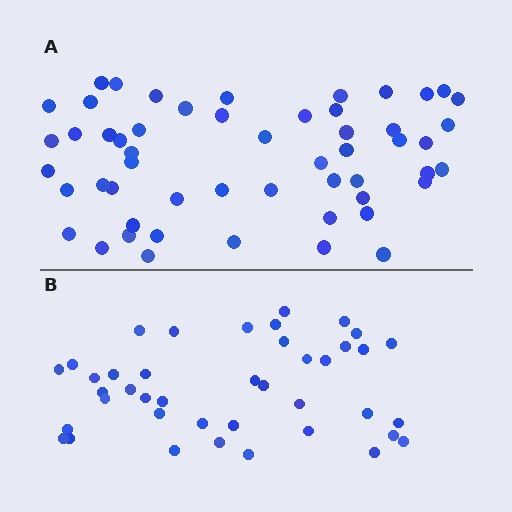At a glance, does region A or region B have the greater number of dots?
Region A (the top region) has more dots.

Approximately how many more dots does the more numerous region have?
Region A has approximately 15 more dots than region B.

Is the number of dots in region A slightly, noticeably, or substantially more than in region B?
Region A has noticeably more, but not dramatically so. The ratio is roughly 1.3 to 1.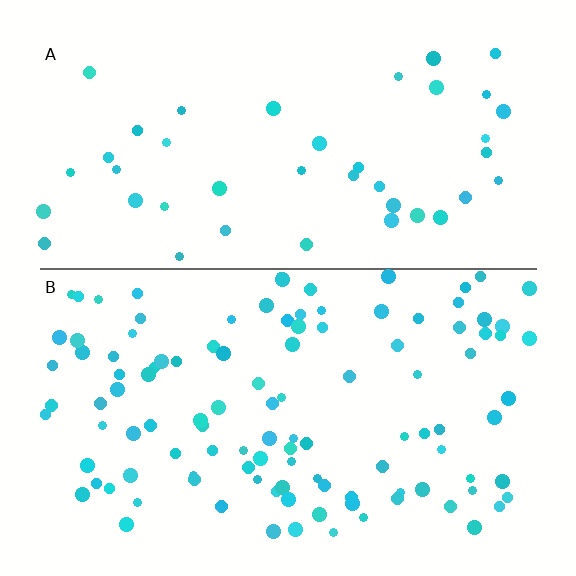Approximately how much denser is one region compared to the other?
Approximately 2.7× — region B over region A.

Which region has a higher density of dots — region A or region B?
B (the bottom).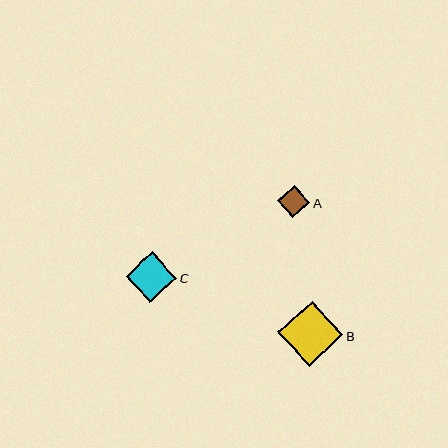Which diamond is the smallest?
Diamond A is the smallest with a size of approximately 32 pixels.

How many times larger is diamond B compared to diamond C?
Diamond B is approximately 1.3 times the size of diamond C.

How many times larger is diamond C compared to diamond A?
Diamond C is approximately 1.6 times the size of diamond A.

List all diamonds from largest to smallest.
From largest to smallest: B, C, A.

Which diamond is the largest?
Diamond B is the largest with a size of approximately 65 pixels.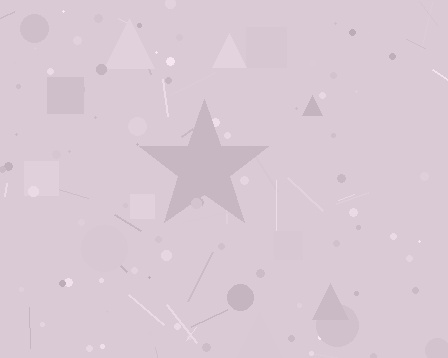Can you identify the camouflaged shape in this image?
The camouflaged shape is a star.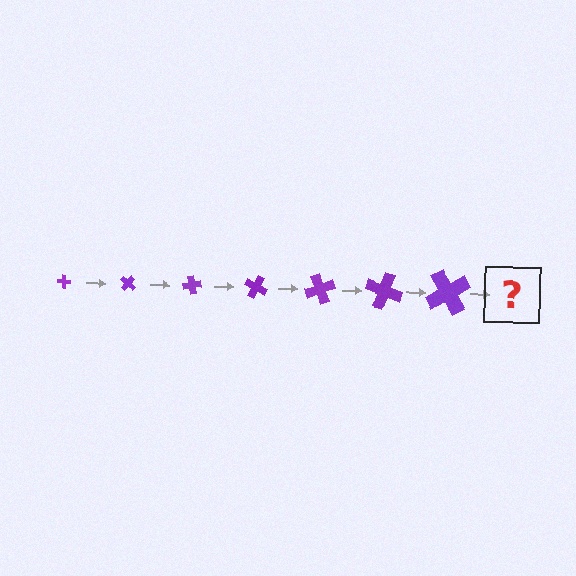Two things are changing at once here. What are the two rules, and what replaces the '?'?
The two rules are that the cross grows larger each step and it rotates 40 degrees each step. The '?' should be a cross, larger than the previous one and rotated 280 degrees from the start.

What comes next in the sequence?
The next element should be a cross, larger than the previous one and rotated 280 degrees from the start.